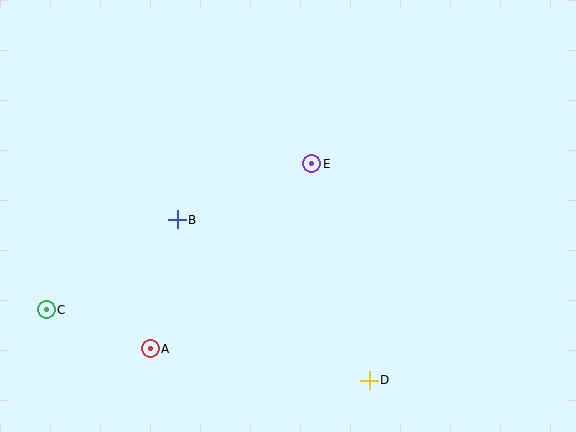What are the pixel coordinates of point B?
Point B is at (177, 220).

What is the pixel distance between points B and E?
The distance between B and E is 145 pixels.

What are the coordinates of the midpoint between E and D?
The midpoint between E and D is at (341, 272).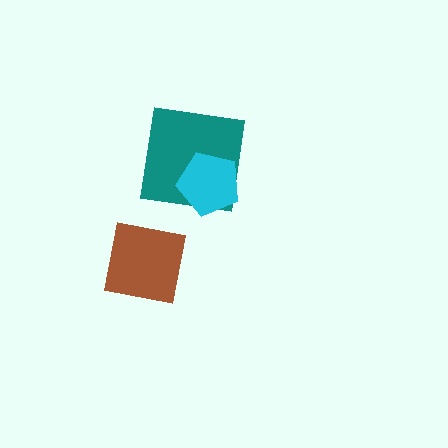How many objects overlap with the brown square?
0 objects overlap with the brown square.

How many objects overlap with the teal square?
1 object overlaps with the teal square.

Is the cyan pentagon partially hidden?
No, no other shape covers it.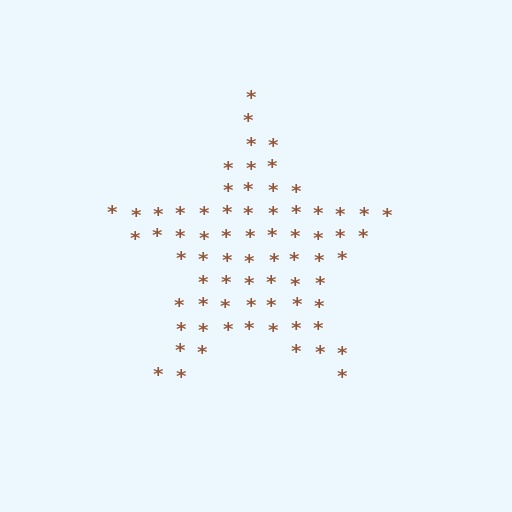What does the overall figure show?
The overall figure shows a star.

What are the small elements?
The small elements are asterisks.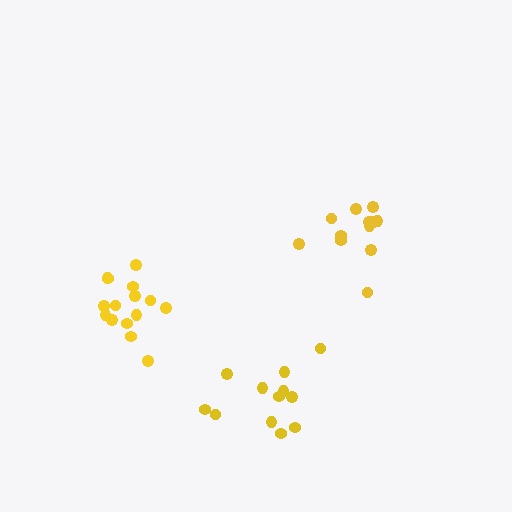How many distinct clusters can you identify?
There are 3 distinct clusters.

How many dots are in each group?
Group 1: 13 dots, Group 2: 15 dots, Group 3: 12 dots (40 total).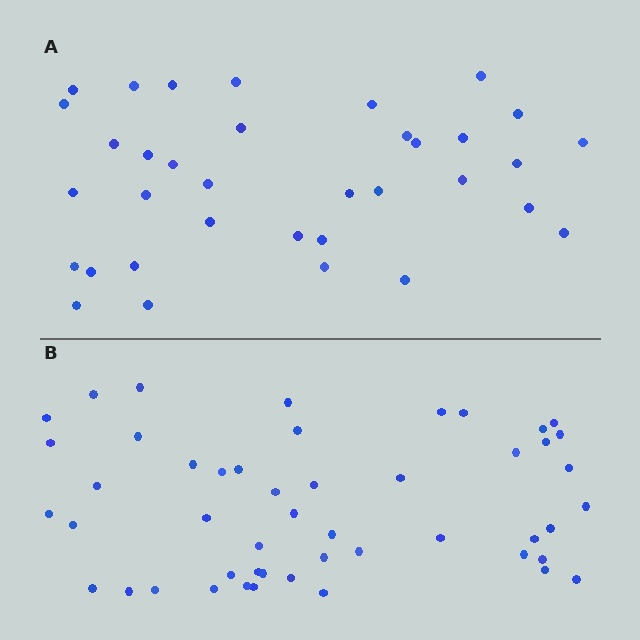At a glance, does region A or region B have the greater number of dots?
Region B (the bottom region) has more dots.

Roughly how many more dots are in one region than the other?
Region B has approximately 15 more dots than region A.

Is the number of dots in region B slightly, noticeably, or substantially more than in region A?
Region B has noticeably more, but not dramatically so. The ratio is roughly 1.4 to 1.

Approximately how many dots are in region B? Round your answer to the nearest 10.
About 50 dots. (The exact count is 49, which rounds to 50.)